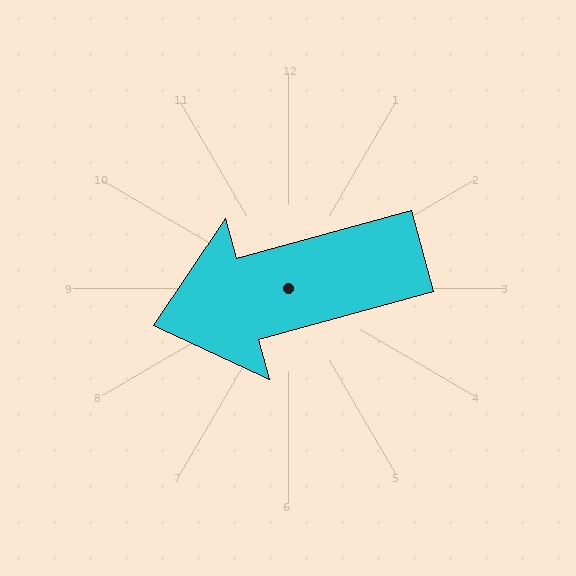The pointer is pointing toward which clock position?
Roughly 8 o'clock.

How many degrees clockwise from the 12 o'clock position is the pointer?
Approximately 255 degrees.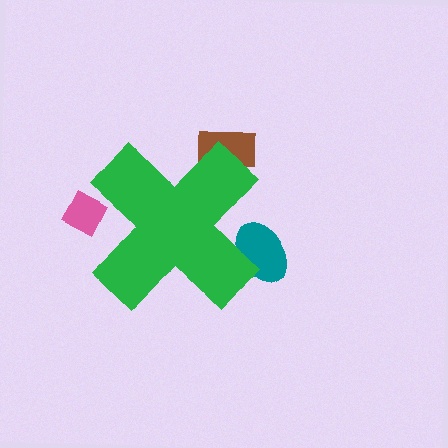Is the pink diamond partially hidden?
Yes, the pink diamond is partially hidden behind the green cross.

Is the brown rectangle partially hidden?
Yes, the brown rectangle is partially hidden behind the green cross.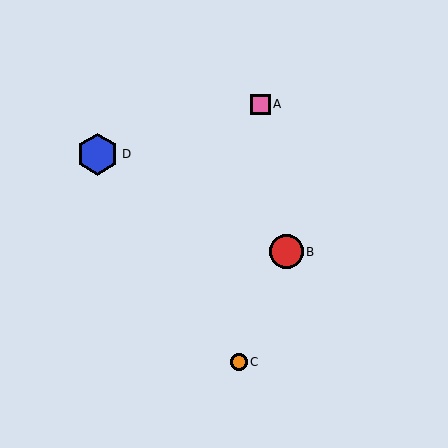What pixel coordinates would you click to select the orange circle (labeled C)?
Click at (239, 362) to select the orange circle C.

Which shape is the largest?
The blue hexagon (labeled D) is the largest.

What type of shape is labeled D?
Shape D is a blue hexagon.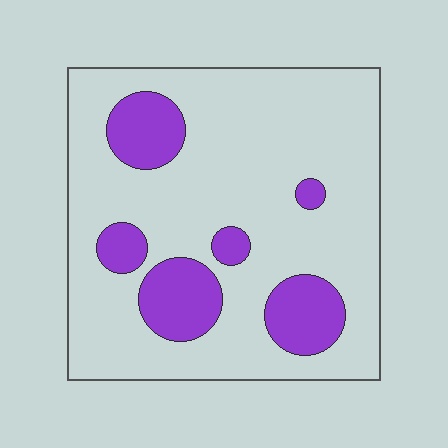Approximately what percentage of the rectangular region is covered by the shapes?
Approximately 20%.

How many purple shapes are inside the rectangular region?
6.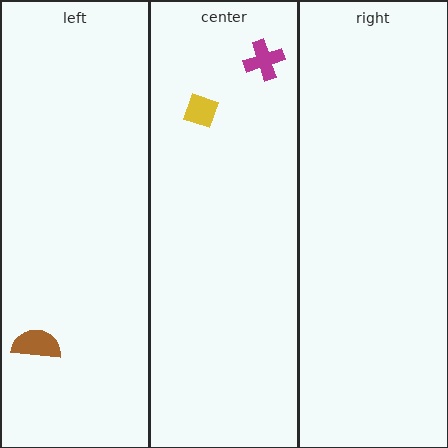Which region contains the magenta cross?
The center region.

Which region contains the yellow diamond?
The center region.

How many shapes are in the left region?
1.